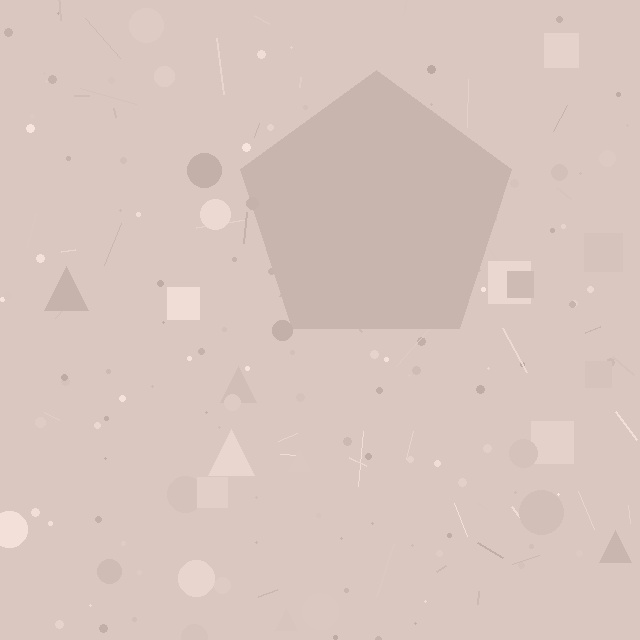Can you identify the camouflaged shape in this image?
The camouflaged shape is a pentagon.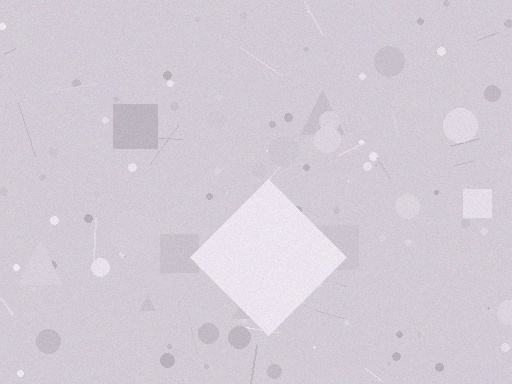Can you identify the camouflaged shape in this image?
The camouflaged shape is a diamond.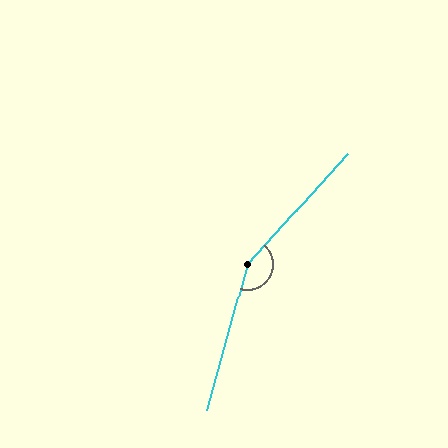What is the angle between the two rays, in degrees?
Approximately 153 degrees.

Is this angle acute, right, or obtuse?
It is obtuse.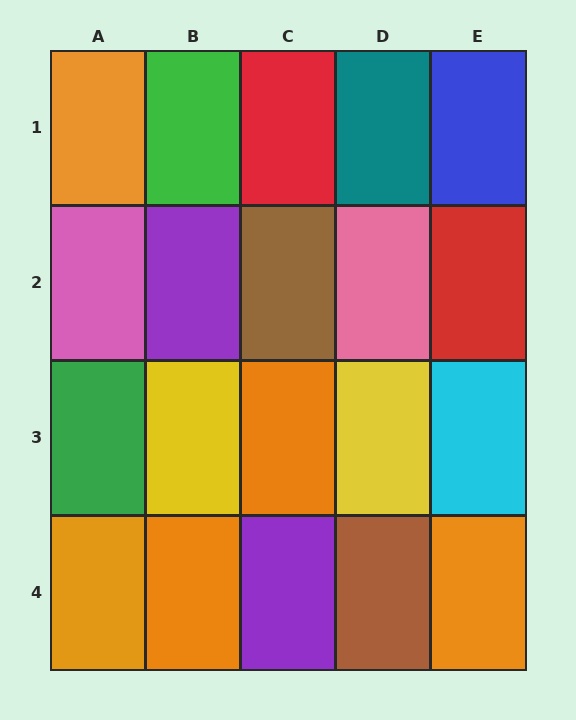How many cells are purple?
2 cells are purple.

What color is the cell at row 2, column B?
Purple.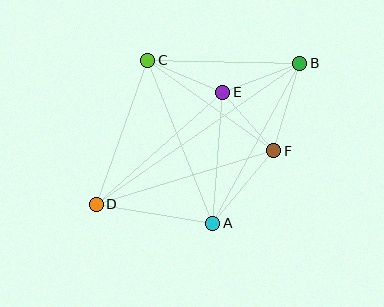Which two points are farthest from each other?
Points B and D are farthest from each other.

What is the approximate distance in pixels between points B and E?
The distance between B and E is approximately 82 pixels.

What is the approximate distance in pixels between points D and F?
The distance between D and F is approximately 185 pixels.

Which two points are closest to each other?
Points E and F are closest to each other.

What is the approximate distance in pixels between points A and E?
The distance between A and E is approximately 131 pixels.